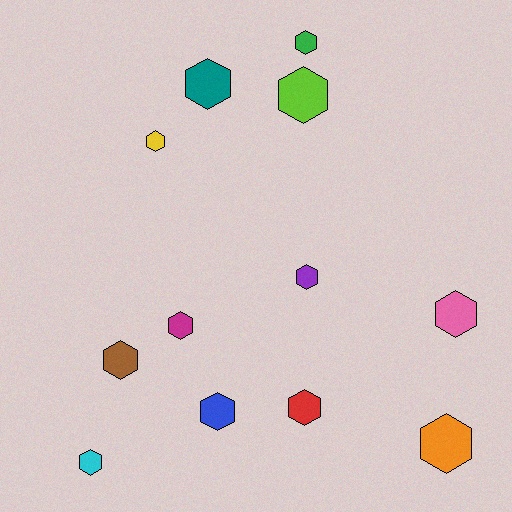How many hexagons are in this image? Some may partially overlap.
There are 12 hexagons.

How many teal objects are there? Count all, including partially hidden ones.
There is 1 teal object.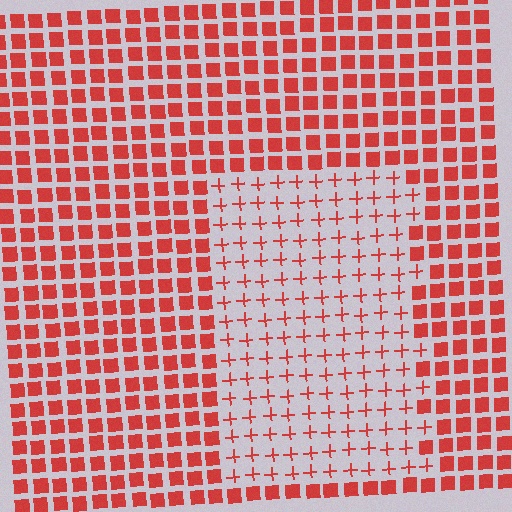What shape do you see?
I see a rectangle.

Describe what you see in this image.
The image is filled with small red elements arranged in a uniform grid. A rectangle-shaped region contains plus signs, while the surrounding area contains squares. The boundary is defined purely by the change in element shape.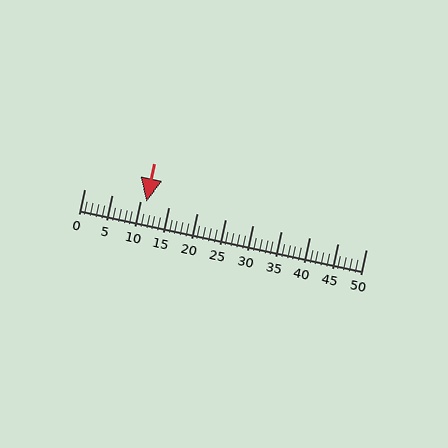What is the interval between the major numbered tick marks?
The major tick marks are spaced 5 units apart.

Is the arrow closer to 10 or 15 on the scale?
The arrow is closer to 10.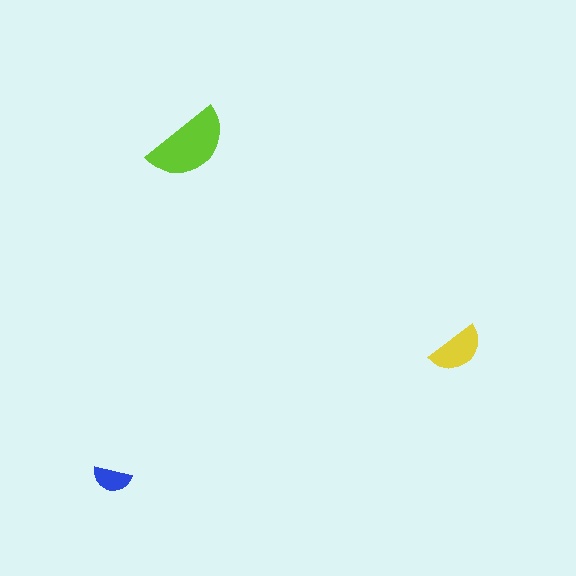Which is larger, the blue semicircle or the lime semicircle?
The lime one.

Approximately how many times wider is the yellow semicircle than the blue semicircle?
About 1.5 times wider.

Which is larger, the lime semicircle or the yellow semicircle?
The lime one.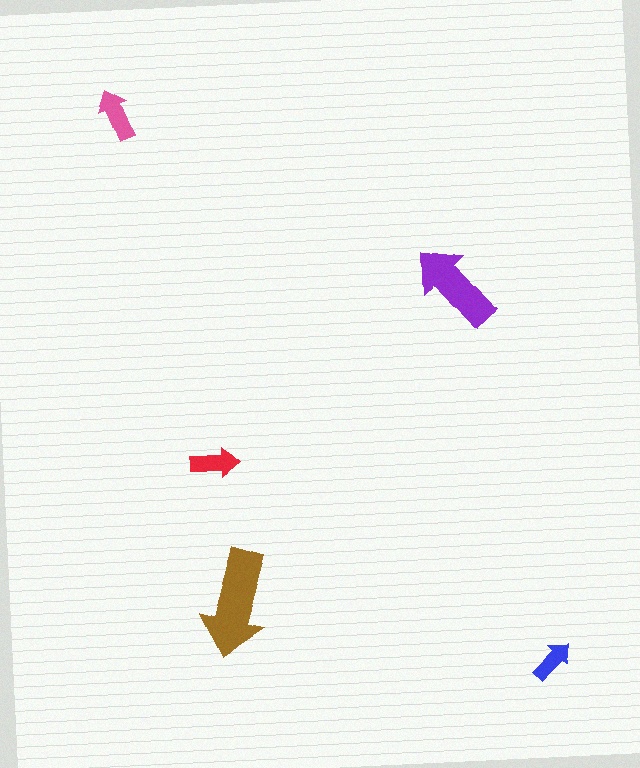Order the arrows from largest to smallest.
the brown one, the purple one, the pink one, the red one, the blue one.